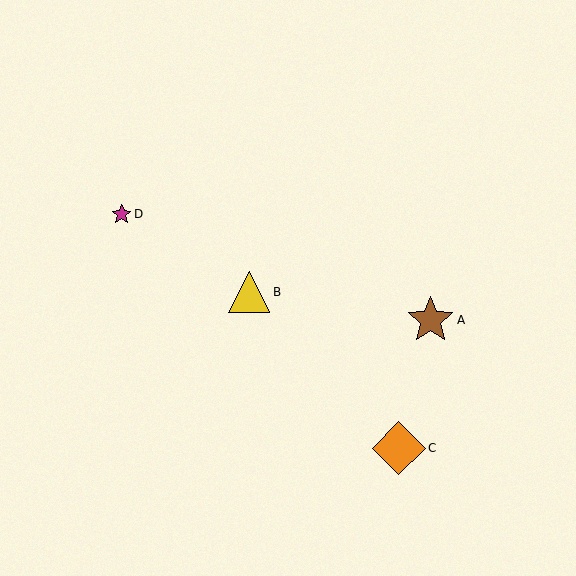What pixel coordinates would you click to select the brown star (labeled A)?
Click at (431, 320) to select the brown star A.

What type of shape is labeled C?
Shape C is an orange diamond.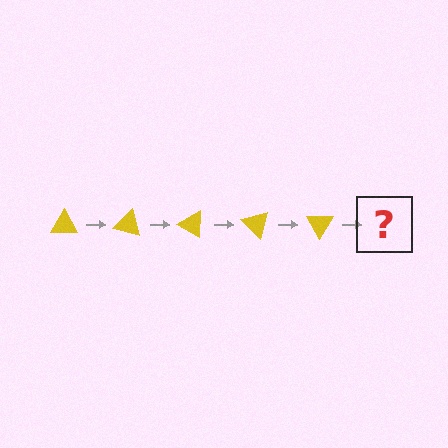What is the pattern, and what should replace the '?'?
The pattern is that the triangle rotates 15 degrees each step. The '?' should be a yellow triangle rotated 75 degrees.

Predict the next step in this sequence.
The next step is a yellow triangle rotated 75 degrees.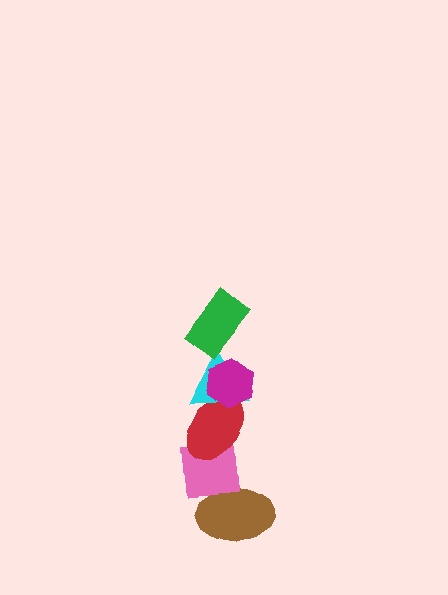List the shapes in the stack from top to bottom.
From top to bottom: the green rectangle, the magenta hexagon, the cyan triangle, the red ellipse, the pink square, the brown ellipse.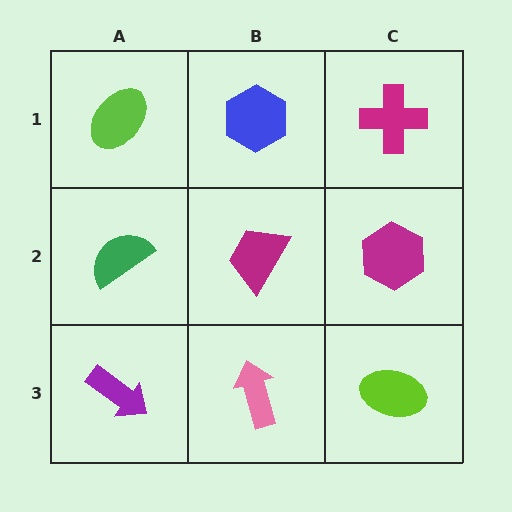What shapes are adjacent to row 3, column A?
A green semicircle (row 2, column A), a pink arrow (row 3, column B).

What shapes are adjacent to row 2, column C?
A magenta cross (row 1, column C), a lime ellipse (row 3, column C), a magenta trapezoid (row 2, column B).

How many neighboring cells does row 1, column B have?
3.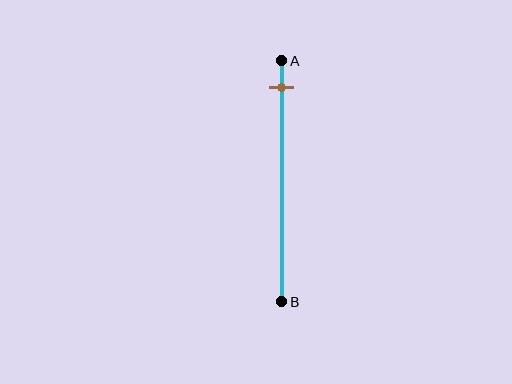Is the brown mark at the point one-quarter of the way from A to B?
No, the mark is at about 10% from A, not at the 25% one-quarter point.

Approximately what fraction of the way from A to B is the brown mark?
The brown mark is approximately 10% of the way from A to B.